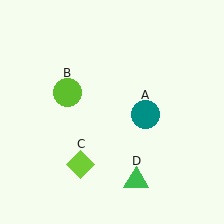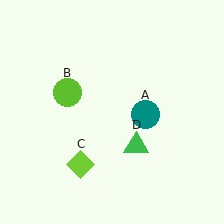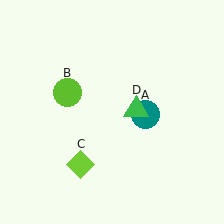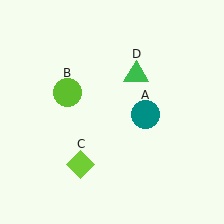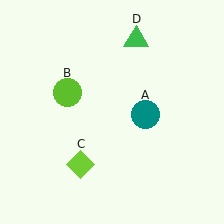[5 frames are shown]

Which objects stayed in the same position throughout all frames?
Teal circle (object A) and lime circle (object B) and lime diamond (object C) remained stationary.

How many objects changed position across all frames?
1 object changed position: green triangle (object D).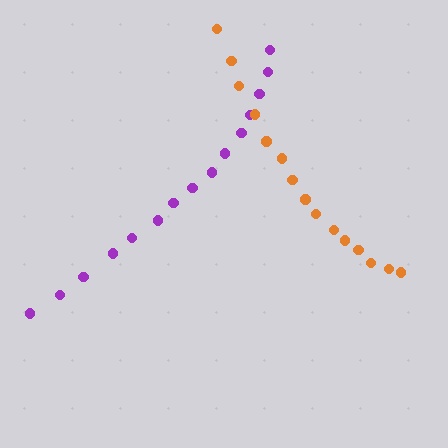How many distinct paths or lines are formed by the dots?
There are 2 distinct paths.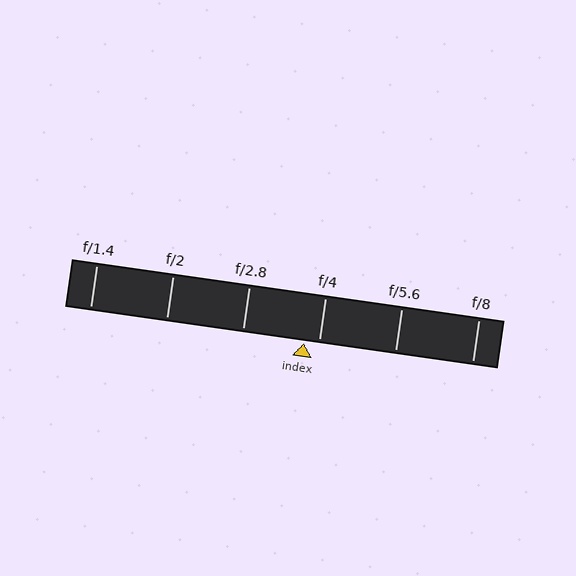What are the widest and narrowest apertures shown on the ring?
The widest aperture shown is f/1.4 and the narrowest is f/8.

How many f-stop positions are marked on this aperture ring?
There are 6 f-stop positions marked.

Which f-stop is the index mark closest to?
The index mark is closest to f/4.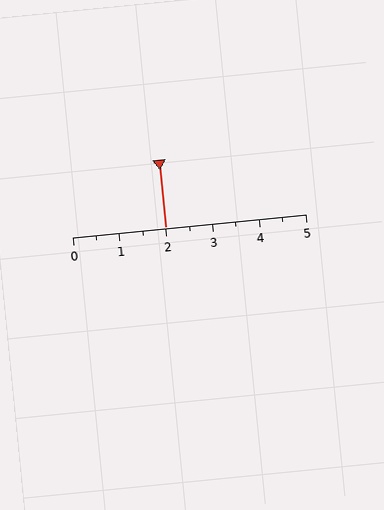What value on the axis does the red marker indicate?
The marker indicates approximately 2.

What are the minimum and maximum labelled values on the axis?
The axis runs from 0 to 5.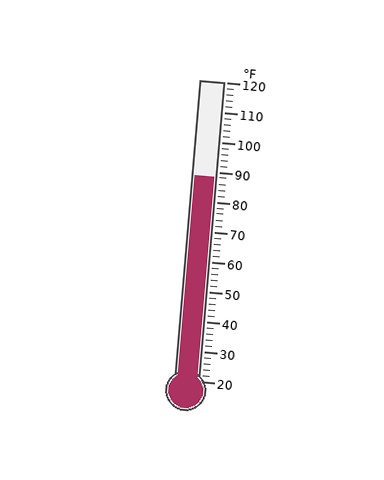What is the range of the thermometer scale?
The thermometer scale ranges from 20°F to 120°F.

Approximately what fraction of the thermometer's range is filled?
The thermometer is filled to approximately 70% of its range.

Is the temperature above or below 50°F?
The temperature is above 50°F.